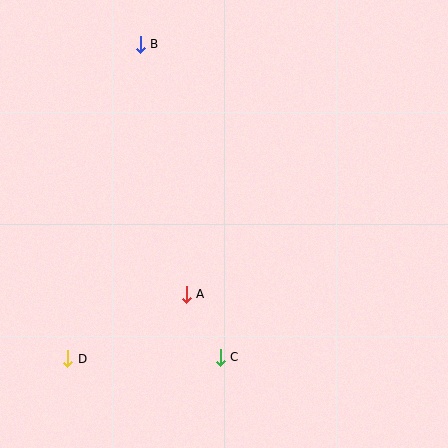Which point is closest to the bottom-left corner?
Point D is closest to the bottom-left corner.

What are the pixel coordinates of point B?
Point B is at (140, 44).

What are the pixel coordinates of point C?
Point C is at (220, 357).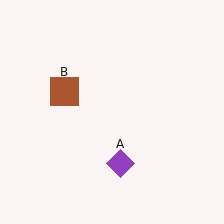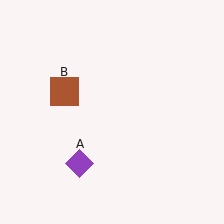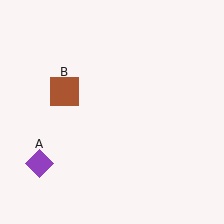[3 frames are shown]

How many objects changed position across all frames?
1 object changed position: purple diamond (object A).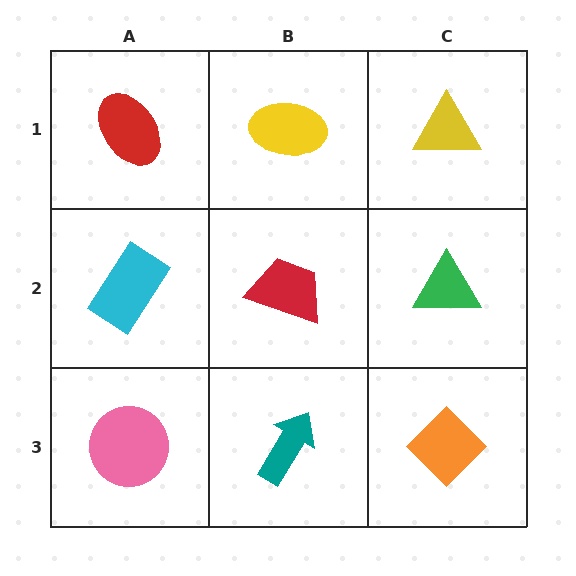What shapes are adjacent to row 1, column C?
A green triangle (row 2, column C), a yellow ellipse (row 1, column B).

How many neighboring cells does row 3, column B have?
3.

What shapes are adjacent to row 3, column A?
A cyan rectangle (row 2, column A), a teal arrow (row 3, column B).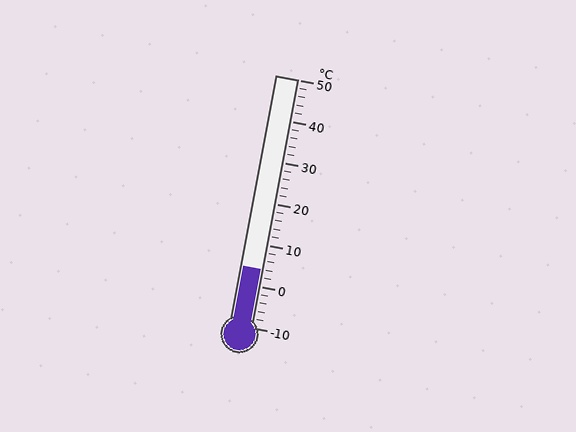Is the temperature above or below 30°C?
The temperature is below 30°C.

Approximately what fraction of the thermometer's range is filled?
The thermometer is filled to approximately 25% of its range.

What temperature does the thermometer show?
The thermometer shows approximately 4°C.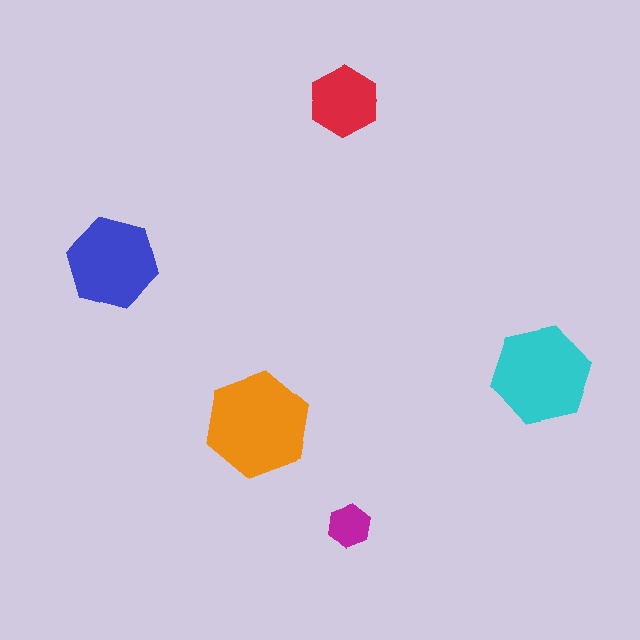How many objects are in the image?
There are 5 objects in the image.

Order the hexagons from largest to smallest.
the orange one, the cyan one, the blue one, the red one, the magenta one.